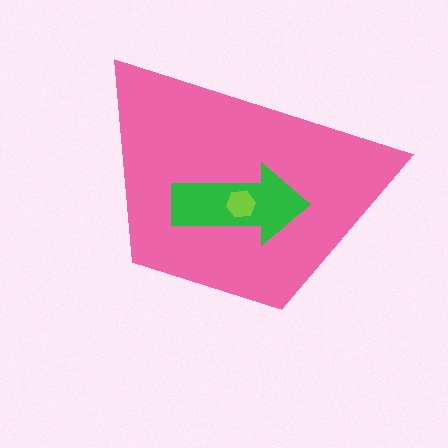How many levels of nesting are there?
3.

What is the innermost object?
The lime hexagon.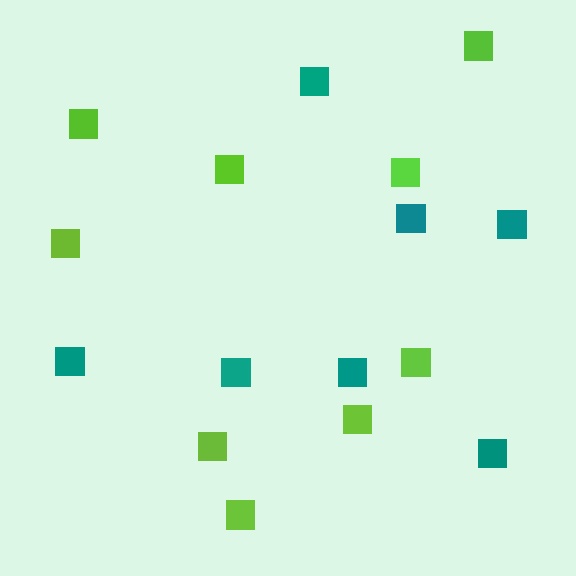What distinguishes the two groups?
There are 2 groups: one group of teal squares (7) and one group of lime squares (9).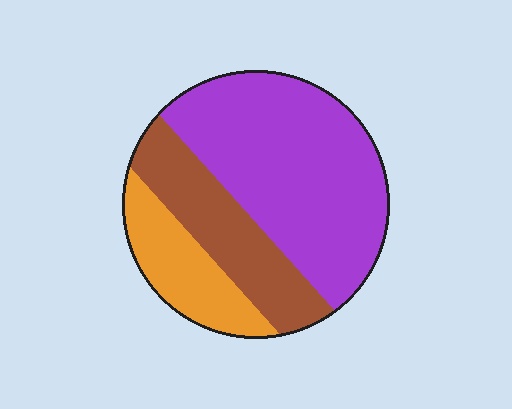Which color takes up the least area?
Orange, at roughly 20%.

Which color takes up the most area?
Purple, at roughly 55%.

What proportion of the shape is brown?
Brown takes up about one quarter (1/4) of the shape.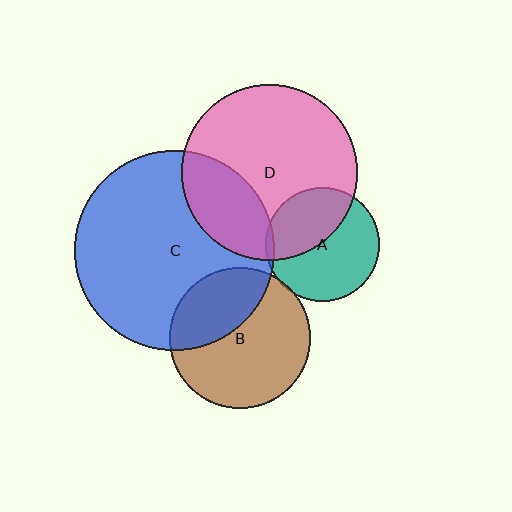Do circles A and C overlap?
Yes.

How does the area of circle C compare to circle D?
Approximately 1.3 times.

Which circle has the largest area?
Circle C (blue).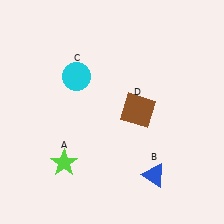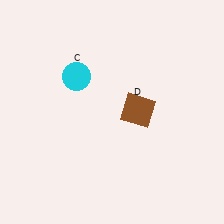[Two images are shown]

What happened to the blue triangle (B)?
The blue triangle (B) was removed in Image 2. It was in the bottom-right area of Image 1.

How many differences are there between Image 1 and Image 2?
There are 2 differences between the two images.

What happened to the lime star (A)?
The lime star (A) was removed in Image 2. It was in the bottom-left area of Image 1.